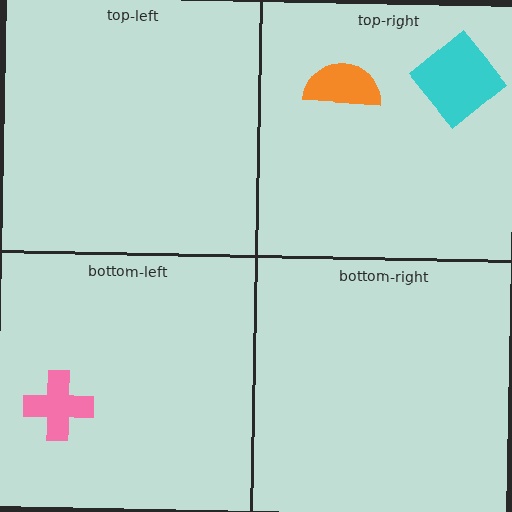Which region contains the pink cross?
The bottom-left region.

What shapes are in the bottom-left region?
The pink cross.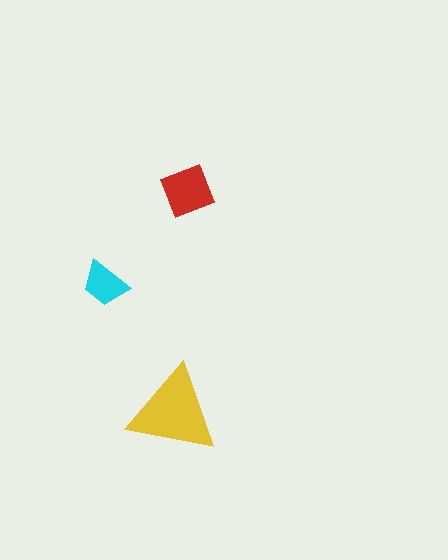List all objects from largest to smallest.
The yellow triangle, the red diamond, the cyan trapezoid.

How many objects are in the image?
There are 3 objects in the image.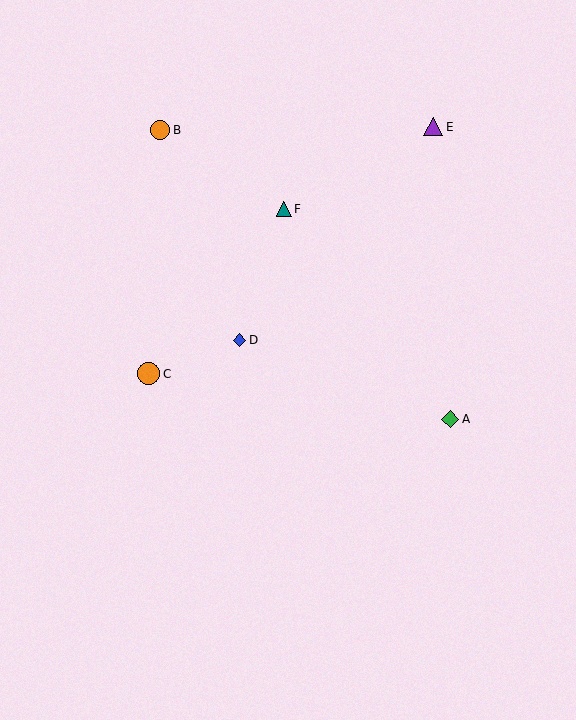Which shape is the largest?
The orange circle (labeled C) is the largest.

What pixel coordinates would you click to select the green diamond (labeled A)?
Click at (450, 419) to select the green diamond A.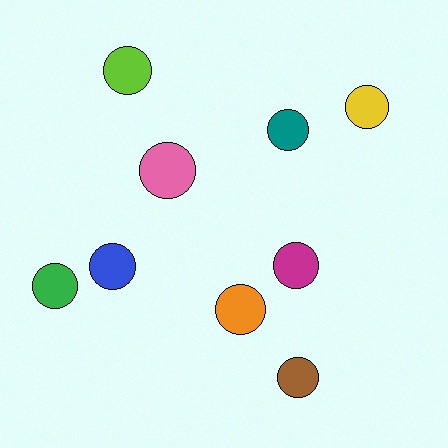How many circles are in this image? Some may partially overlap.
There are 9 circles.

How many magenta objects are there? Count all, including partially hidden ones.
There is 1 magenta object.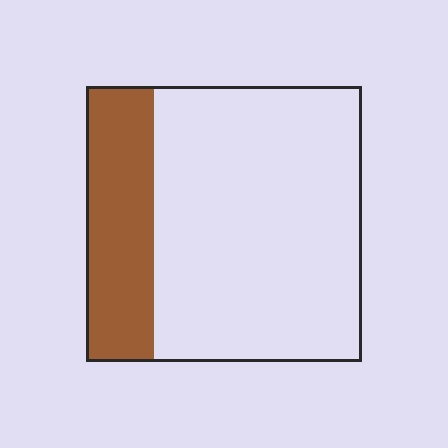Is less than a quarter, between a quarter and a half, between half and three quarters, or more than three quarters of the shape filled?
Less than a quarter.